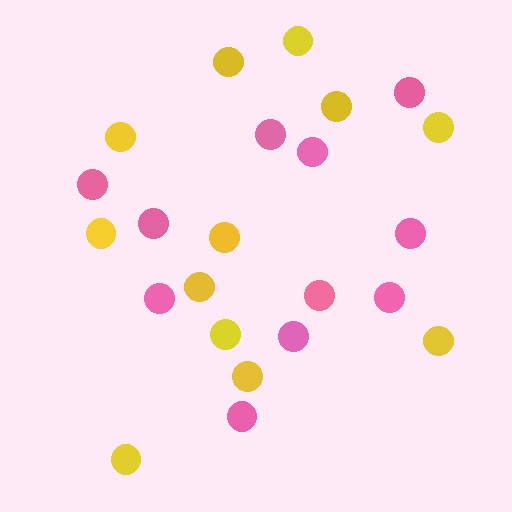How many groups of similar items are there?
There are 2 groups: one group of yellow circles (12) and one group of pink circles (11).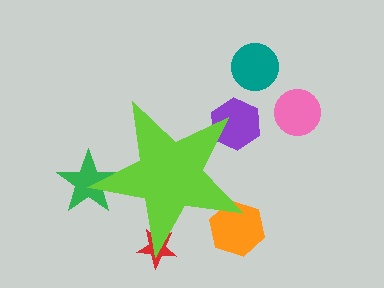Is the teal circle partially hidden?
No, the teal circle is fully visible.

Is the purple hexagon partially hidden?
Yes, the purple hexagon is partially hidden behind the lime star.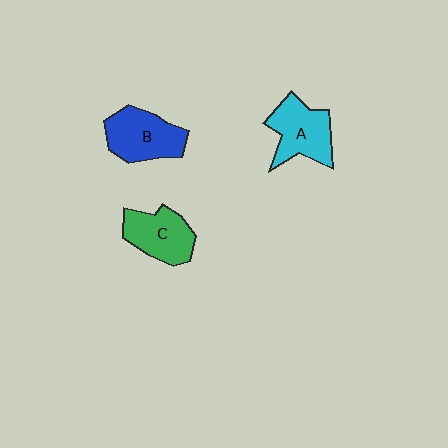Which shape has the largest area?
Shape B (blue).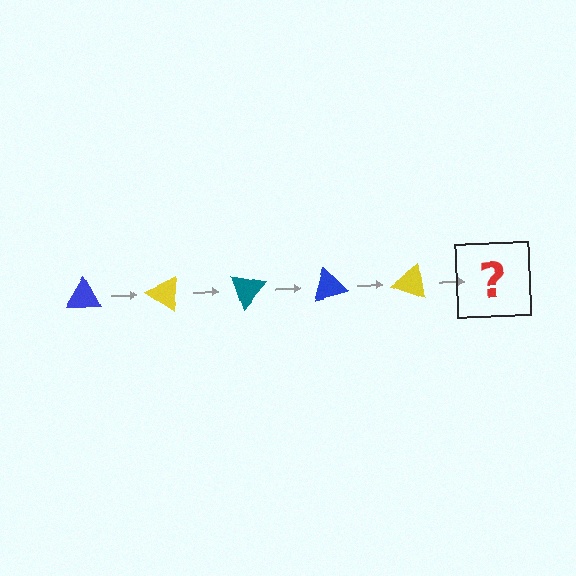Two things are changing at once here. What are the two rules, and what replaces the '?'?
The two rules are that it rotates 35 degrees each step and the color cycles through blue, yellow, and teal. The '?' should be a teal triangle, rotated 175 degrees from the start.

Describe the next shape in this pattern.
It should be a teal triangle, rotated 175 degrees from the start.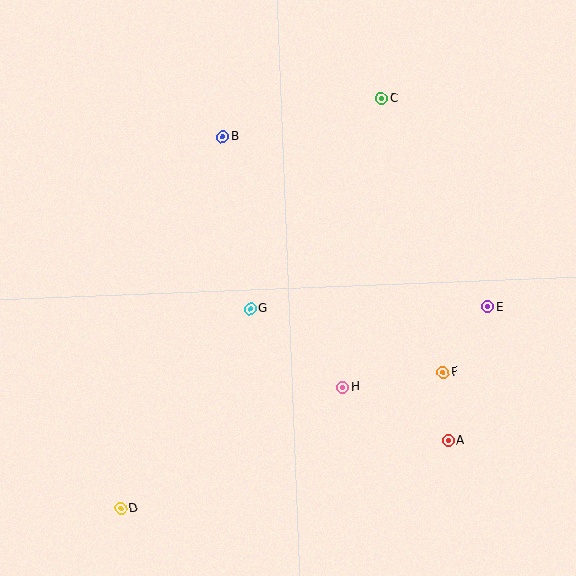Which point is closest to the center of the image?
Point G at (250, 309) is closest to the center.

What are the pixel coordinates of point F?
Point F is at (443, 372).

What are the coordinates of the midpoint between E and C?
The midpoint between E and C is at (435, 203).